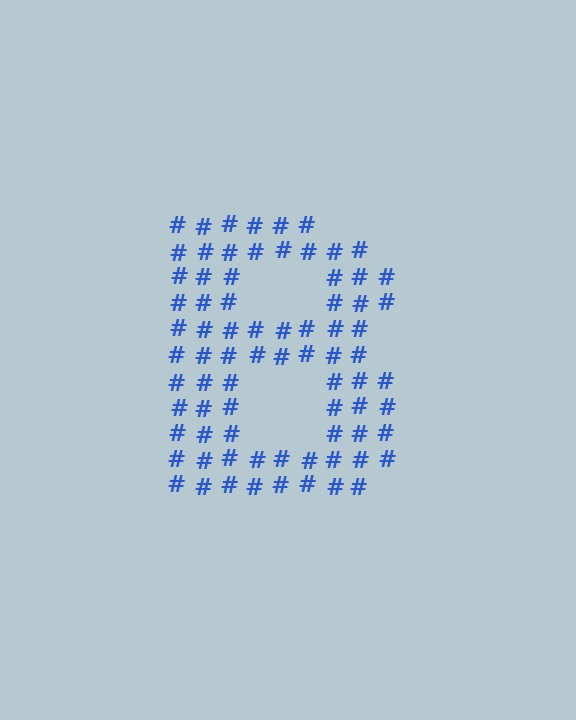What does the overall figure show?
The overall figure shows the letter B.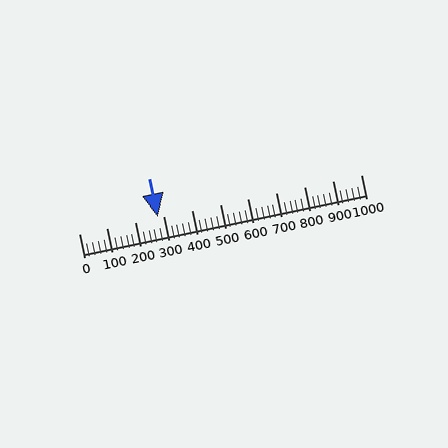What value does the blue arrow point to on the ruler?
The blue arrow points to approximately 280.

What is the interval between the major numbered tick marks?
The major tick marks are spaced 100 units apart.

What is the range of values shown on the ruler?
The ruler shows values from 0 to 1000.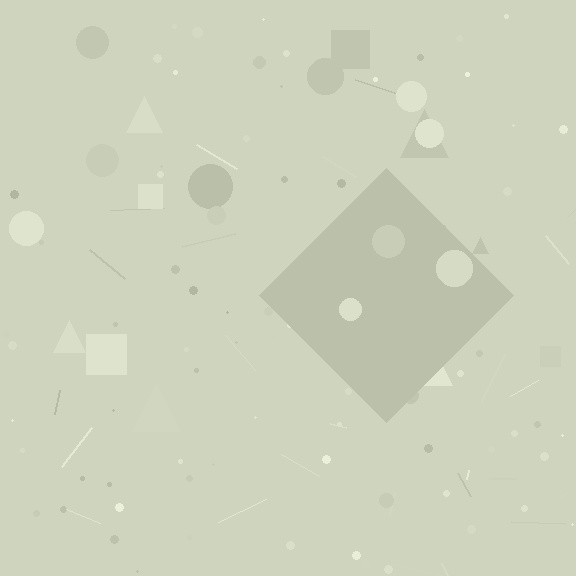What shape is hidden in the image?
A diamond is hidden in the image.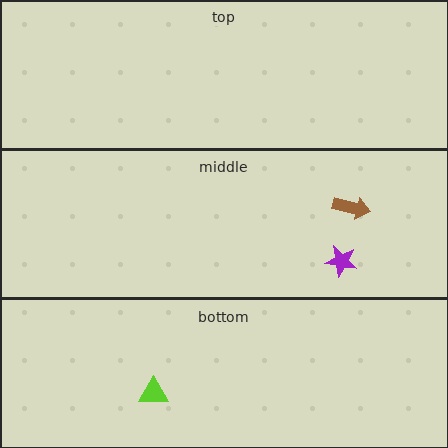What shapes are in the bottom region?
The lime triangle.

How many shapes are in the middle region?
2.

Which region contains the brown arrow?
The middle region.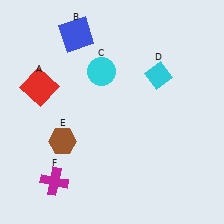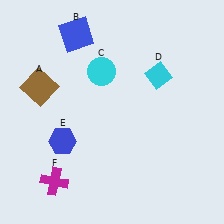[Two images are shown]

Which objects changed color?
A changed from red to brown. E changed from brown to blue.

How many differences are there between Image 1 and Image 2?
There are 2 differences between the two images.